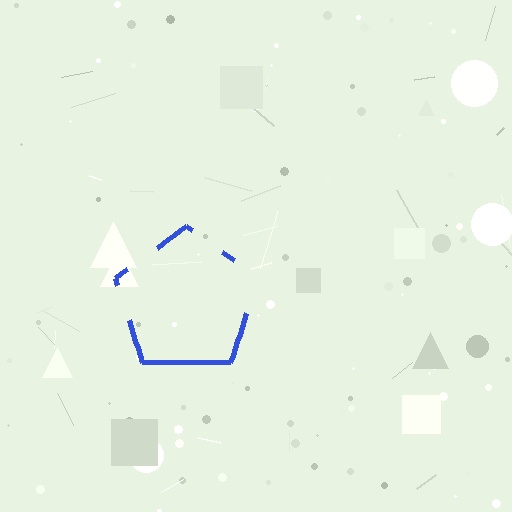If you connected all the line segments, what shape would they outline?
They would outline a pentagon.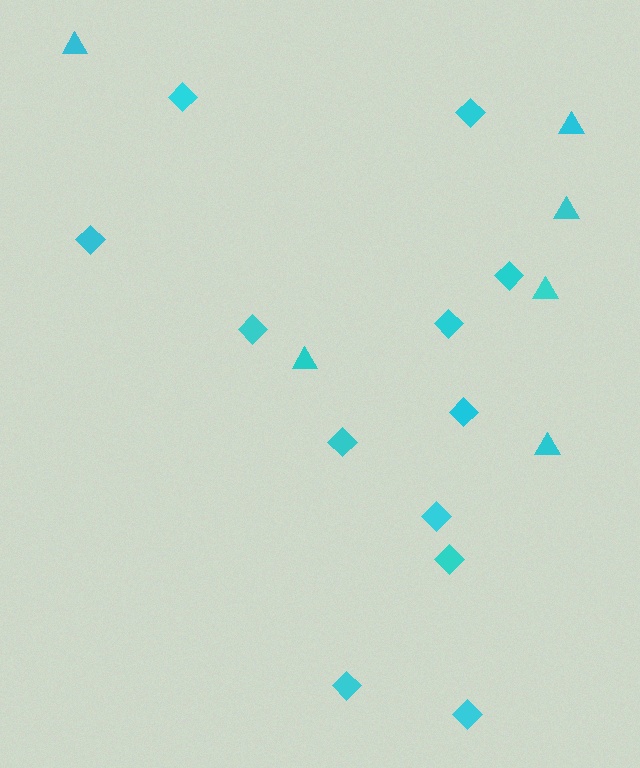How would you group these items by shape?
There are 2 groups: one group of diamonds (12) and one group of triangles (6).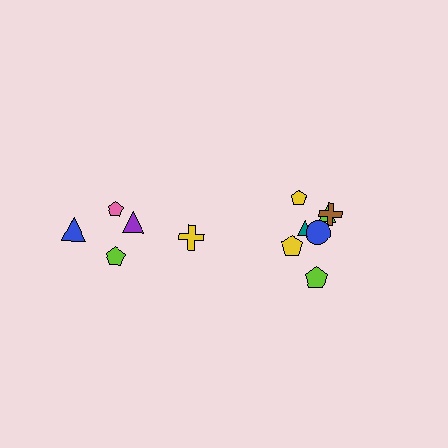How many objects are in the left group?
There are 5 objects.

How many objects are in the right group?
There are 7 objects.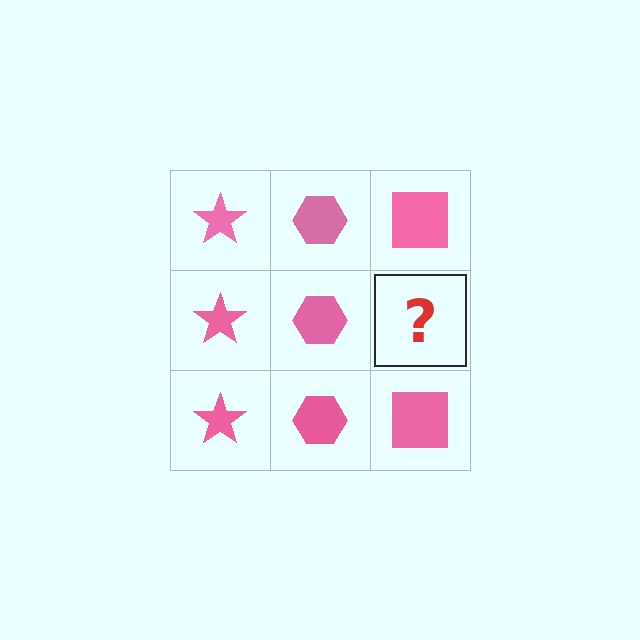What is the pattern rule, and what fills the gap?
The rule is that each column has a consistent shape. The gap should be filled with a pink square.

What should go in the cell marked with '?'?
The missing cell should contain a pink square.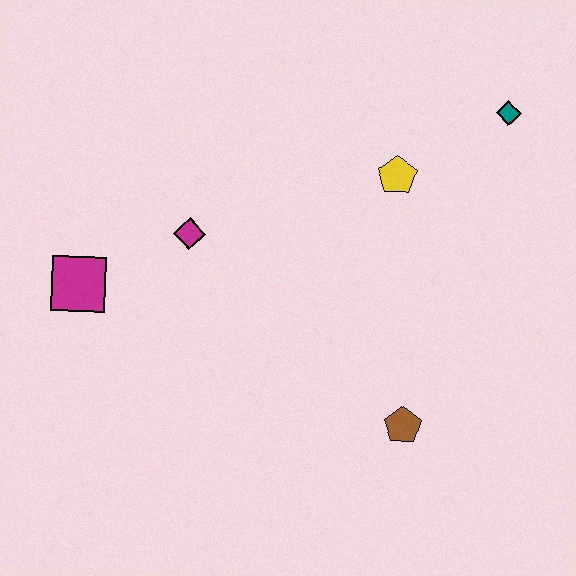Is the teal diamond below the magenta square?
No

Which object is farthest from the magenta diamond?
The teal diamond is farthest from the magenta diamond.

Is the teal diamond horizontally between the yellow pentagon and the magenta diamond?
No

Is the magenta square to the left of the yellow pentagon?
Yes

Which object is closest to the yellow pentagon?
The teal diamond is closest to the yellow pentagon.